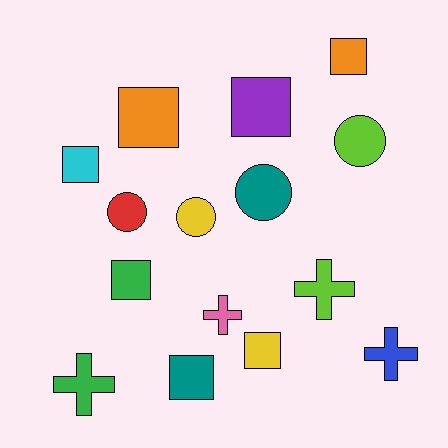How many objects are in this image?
There are 15 objects.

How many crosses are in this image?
There are 4 crosses.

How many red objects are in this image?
There is 1 red object.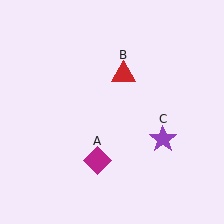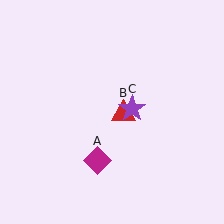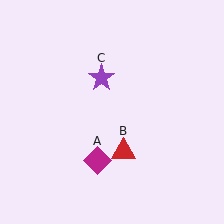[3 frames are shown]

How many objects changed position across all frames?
2 objects changed position: red triangle (object B), purple star (object C).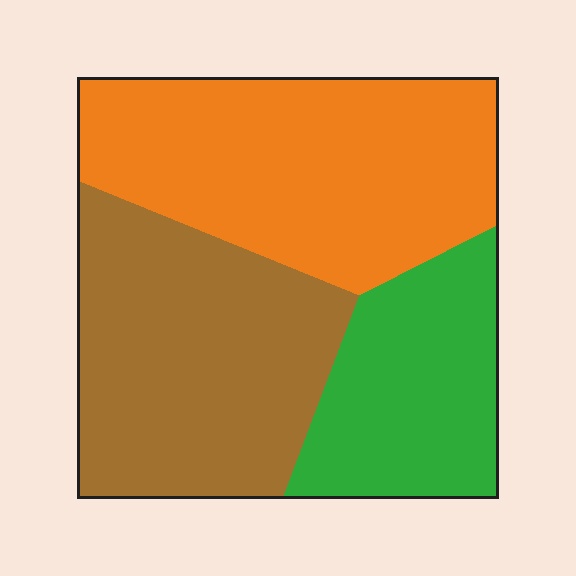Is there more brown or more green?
Brown.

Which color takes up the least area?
Green, at roughly 25%.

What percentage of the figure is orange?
Orange covers roughly 40% of the figure.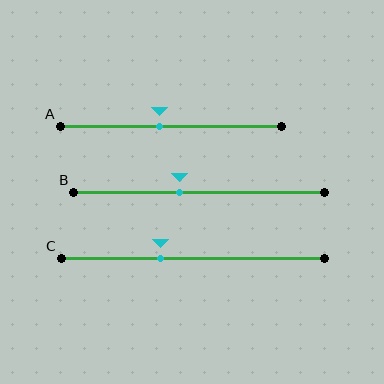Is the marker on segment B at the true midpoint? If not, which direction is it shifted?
No, the marker on segment B is shifted to the left by about 8% of the segment length.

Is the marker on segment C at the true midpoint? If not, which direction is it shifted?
No, the marker on segment C is shifted to the left by about 12% of the segment length.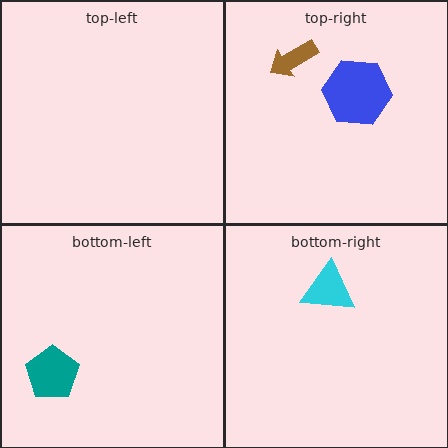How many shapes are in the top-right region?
3.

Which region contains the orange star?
The top-right region.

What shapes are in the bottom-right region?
The cyan triangle.